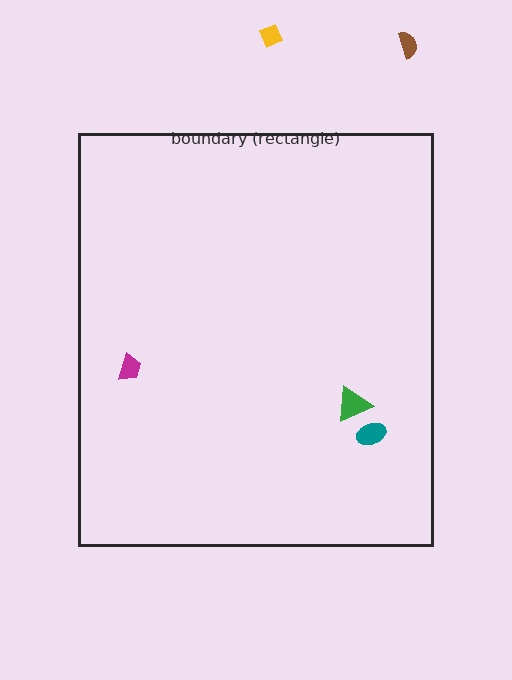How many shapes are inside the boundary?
3 inside, 2 outside.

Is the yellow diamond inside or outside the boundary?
Outside.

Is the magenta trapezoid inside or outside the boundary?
Inside.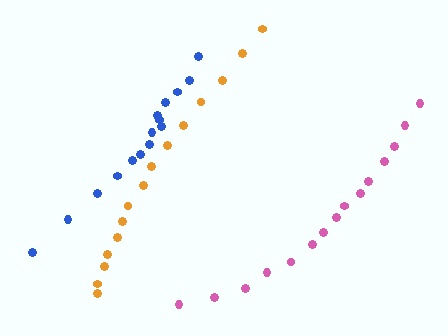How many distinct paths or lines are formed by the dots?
There are 3 distinct paths.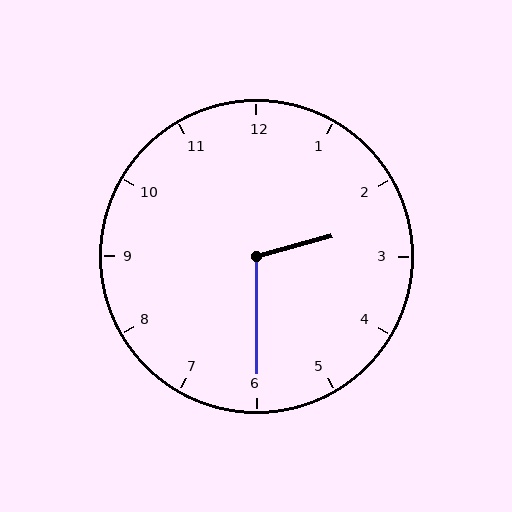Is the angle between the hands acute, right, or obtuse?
It is obtuse.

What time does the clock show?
2:30.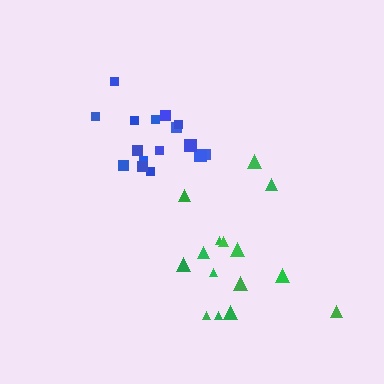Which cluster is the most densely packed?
Blue.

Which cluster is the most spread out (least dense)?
Green.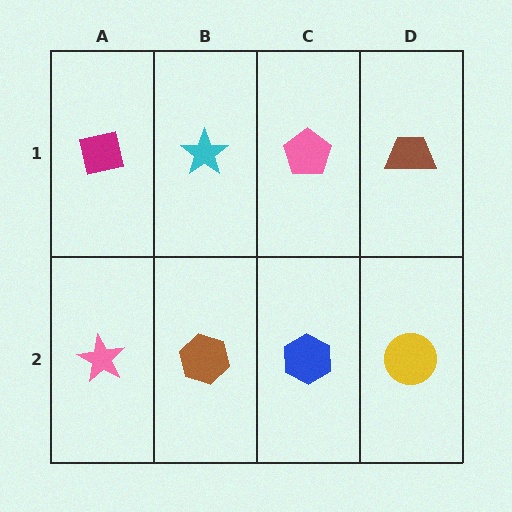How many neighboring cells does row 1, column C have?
3.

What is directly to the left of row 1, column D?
A pink pentagon.